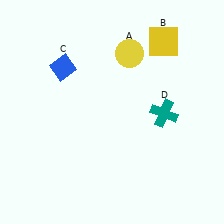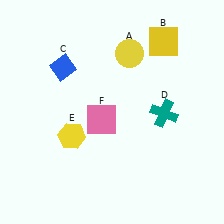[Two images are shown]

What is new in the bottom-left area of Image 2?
A yellow hexagon (E) was added in the bottom-left area of Image 2.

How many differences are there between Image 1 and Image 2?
There are 2 differences between the two images.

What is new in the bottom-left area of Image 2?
A pink square (F) was added in the bottom-left area of Image 2.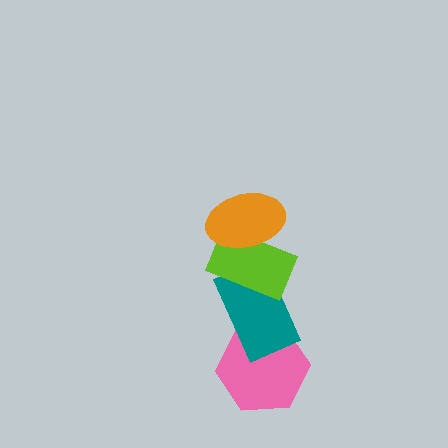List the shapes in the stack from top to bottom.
From top to bottom: the orange ellipse, the lime rectangle, the teal rectangle, the pink hexagon.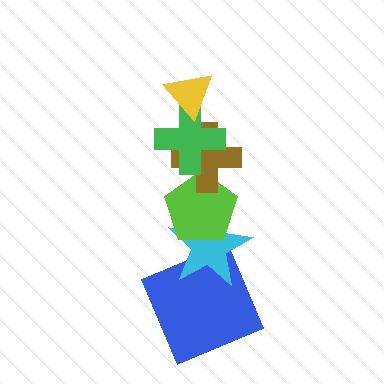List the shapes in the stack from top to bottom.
From top to bottom: the yellow triangle, the green cross, the brown cross, the lime pentagon, the cyan star, the blue square.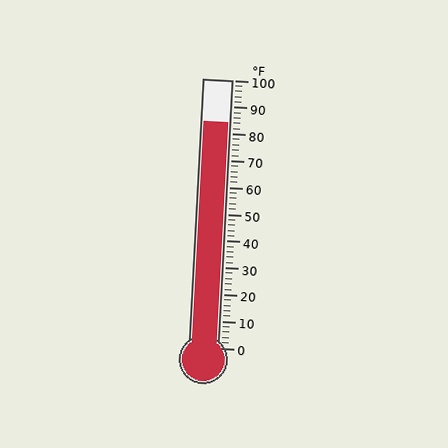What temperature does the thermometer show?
The thermometer shows approximately 84°F.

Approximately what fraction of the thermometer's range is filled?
The thermometer is filled to approximately 85% of its range.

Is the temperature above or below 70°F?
The temperature is above 70°F.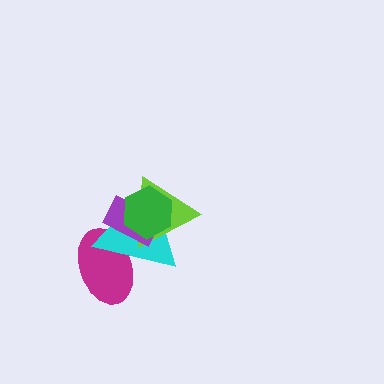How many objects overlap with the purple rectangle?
4 objects overlap with the purple rectangle.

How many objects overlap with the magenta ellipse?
2 objects overlap with the magenta ellipse.